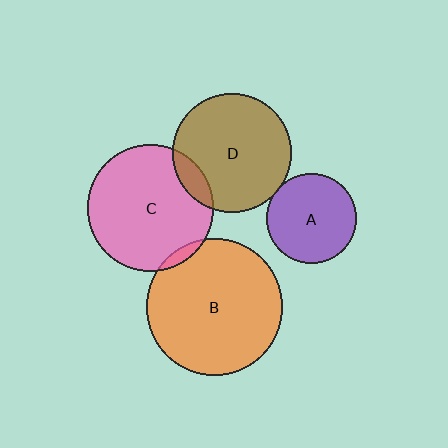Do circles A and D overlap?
Yes.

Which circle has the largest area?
Circle B (orange).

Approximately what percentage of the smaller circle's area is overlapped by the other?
Approximately 5%.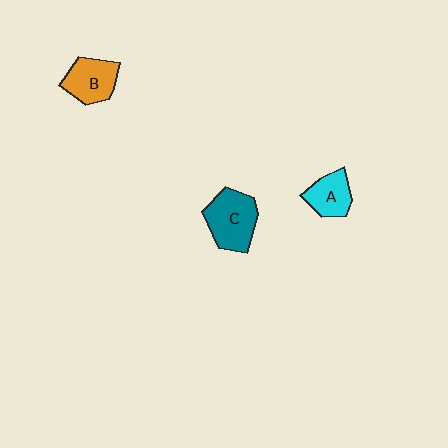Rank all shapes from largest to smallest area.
From largest to smallest: C (teal), B (orange), A (cyan).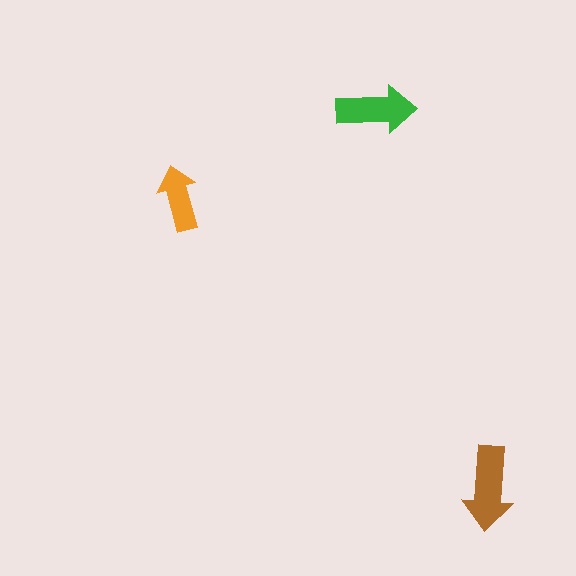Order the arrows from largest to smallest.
the brown one, the green one, the orange one.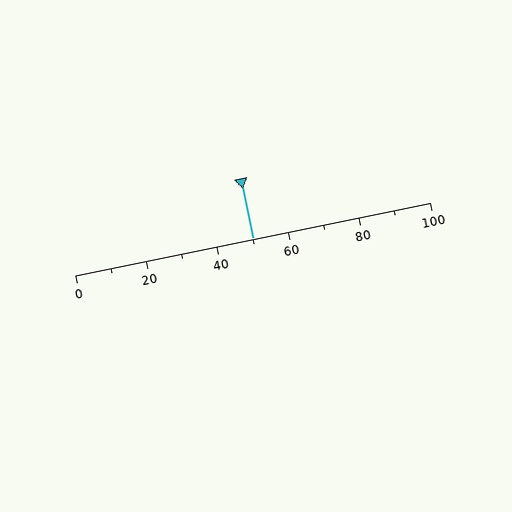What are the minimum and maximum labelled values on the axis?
The axis runs from 0 to 100.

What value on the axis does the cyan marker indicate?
The marker indicates approximately 50.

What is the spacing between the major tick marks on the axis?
The major ticks are spaced 20 apart.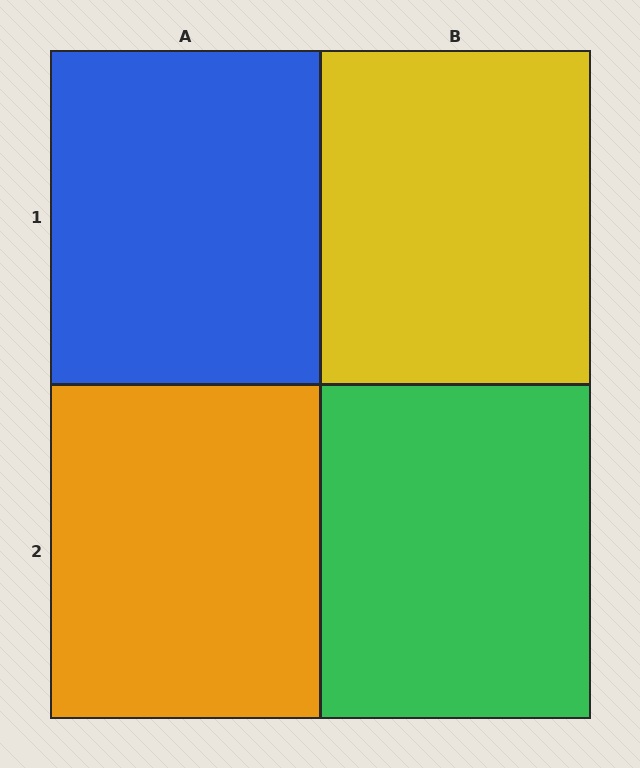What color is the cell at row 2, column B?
Green.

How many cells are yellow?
1 cell is yellow.